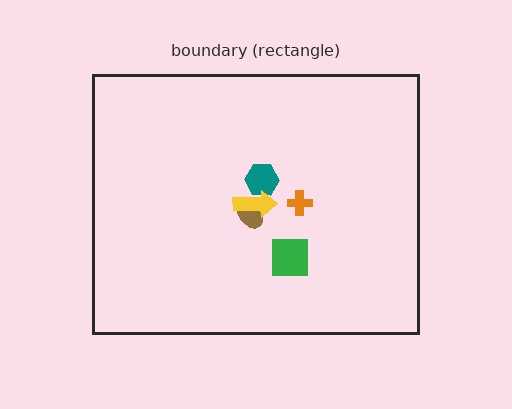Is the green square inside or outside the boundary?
Inside.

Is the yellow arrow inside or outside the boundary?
Inside.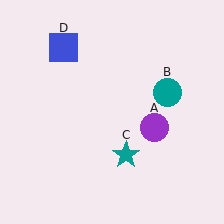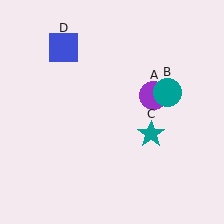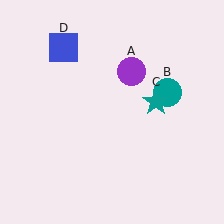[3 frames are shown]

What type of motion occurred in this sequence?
The purple circle (object A), teal star (object C) rotated counterclockwise around the center of the scene.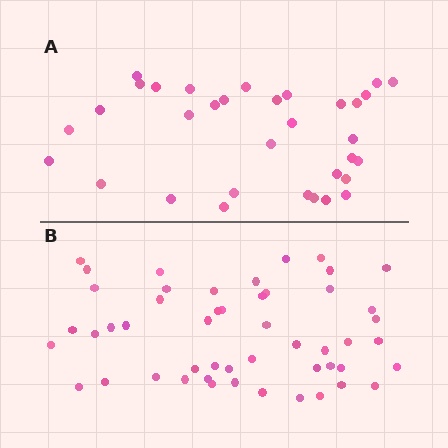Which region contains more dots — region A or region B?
Region B (the bottom region) has more dots.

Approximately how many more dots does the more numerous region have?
Region B has approximately 15 more dots than region A.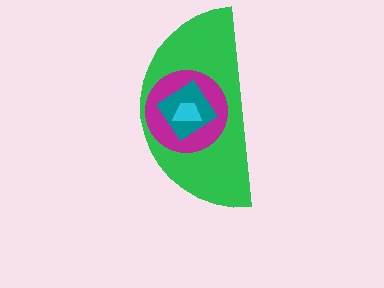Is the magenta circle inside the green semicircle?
Yes.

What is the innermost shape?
The cyan trapezoid.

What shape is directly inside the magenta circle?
The teal diamond.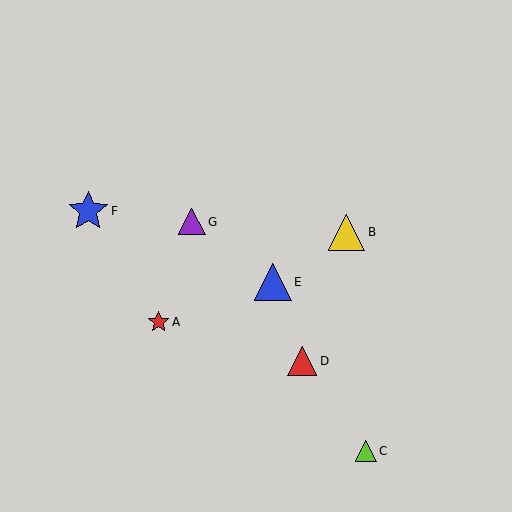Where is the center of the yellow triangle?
The center of the yellow triangle is at (347, 232).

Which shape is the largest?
The blue star (labeled F) is the largest.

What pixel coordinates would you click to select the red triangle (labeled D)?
Click at (302, 361) to select the red triangle D.